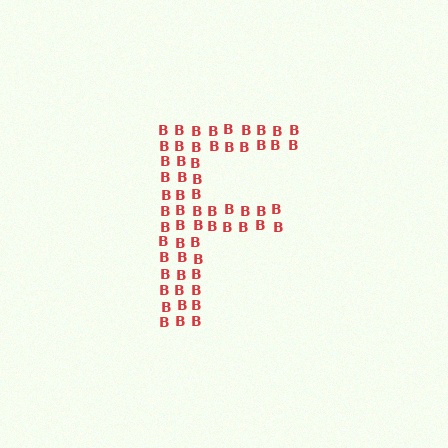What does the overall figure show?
The overall figure shows the letter F.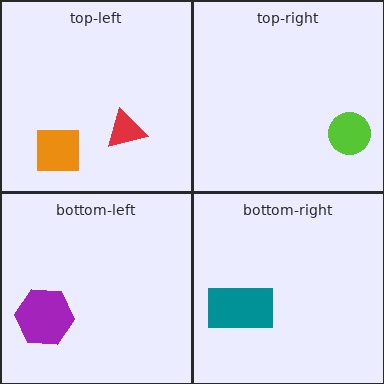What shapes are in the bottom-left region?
The purple hexagon.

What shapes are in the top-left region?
The red triangle, the orange square.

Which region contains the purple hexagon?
The bottom-left region.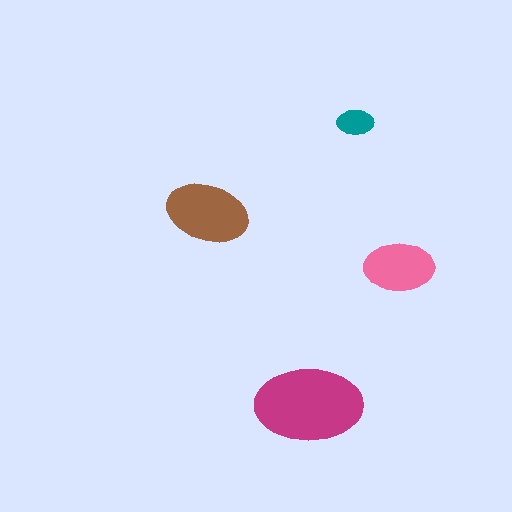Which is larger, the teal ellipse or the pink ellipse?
The pink one.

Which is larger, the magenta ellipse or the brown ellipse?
The magenta one.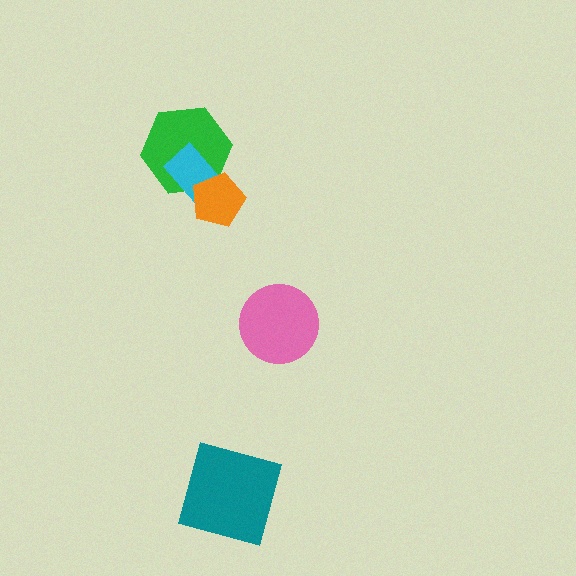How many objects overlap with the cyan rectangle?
2 objects overlap with the cyan rectangle.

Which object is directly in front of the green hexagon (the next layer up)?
The cyan rectangle is directly in front of the green hexagon.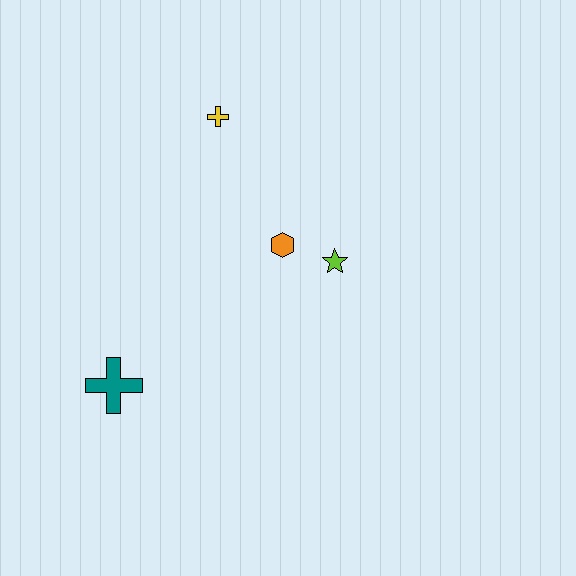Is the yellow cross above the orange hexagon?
Yes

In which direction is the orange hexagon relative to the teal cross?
The orange hexagon is to the right of the teal cross.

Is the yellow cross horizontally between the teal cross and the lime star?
Yes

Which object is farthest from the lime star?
The teal cross is farthest from the lime star.